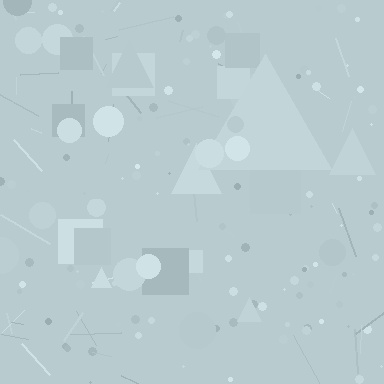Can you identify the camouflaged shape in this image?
The camouflaged shape is a triangle.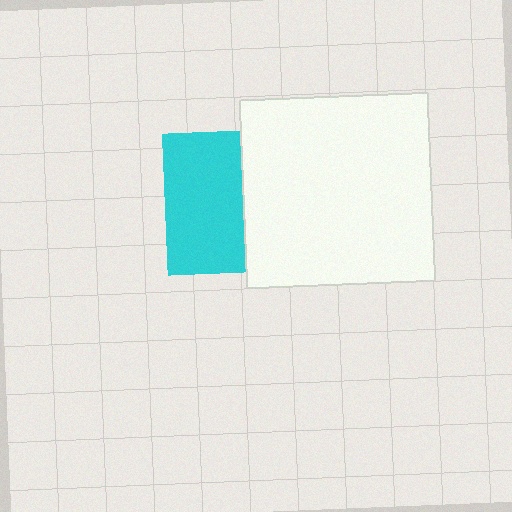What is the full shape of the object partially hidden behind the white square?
The partially hidden object is a cyan square.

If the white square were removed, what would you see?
You would see the complete cyan square.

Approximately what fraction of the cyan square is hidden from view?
Roughly 45% of the cyan square is hidden behind the white square.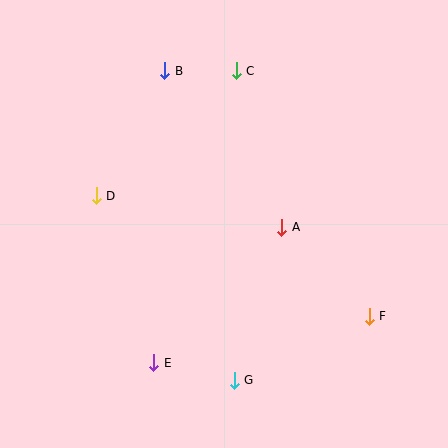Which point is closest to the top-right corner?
Point C is closest to the top-right corner.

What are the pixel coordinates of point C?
Point C is at (236, 71).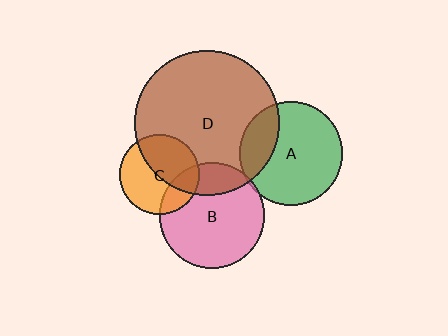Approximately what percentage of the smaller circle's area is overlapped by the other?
Approximately 25%.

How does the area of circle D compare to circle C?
Approximately 3.3 times.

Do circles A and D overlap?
Yes.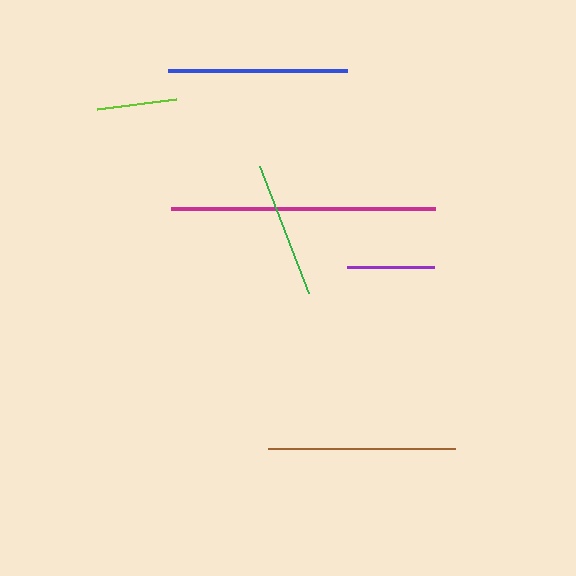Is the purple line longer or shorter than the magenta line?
The magenta line is longer than the purple line.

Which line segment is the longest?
The magenta line is the longest at approximately 264 pixels.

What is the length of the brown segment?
The brown segment is approximately 187 pixels long.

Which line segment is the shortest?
The lime line is the shortest at approximately 79 pixels.